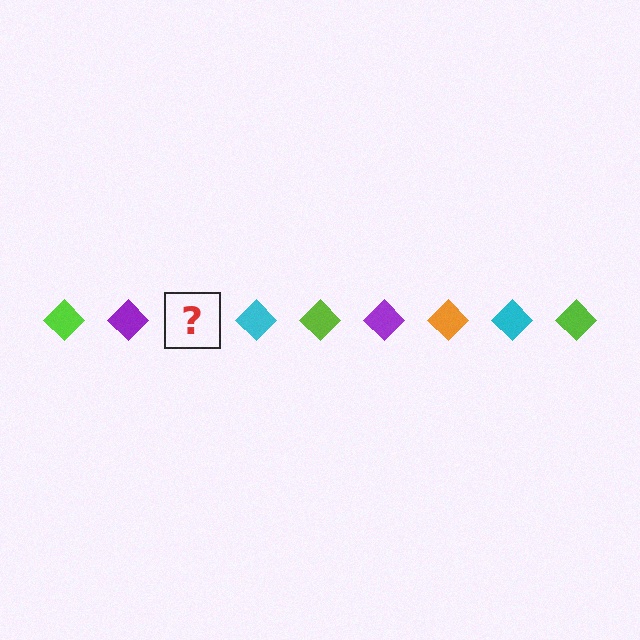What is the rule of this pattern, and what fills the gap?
The rule is that the pattern cycles through lime, purple, orange, cyan diamonds. The gap should be filled with an orange diamond.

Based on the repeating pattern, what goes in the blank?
The blank should be an orange diamond.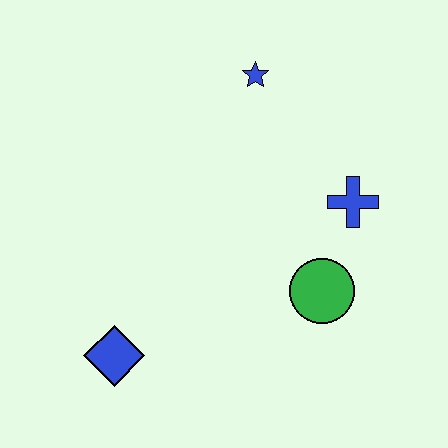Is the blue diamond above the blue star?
No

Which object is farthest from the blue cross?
The blue diamond is farthest from the blue cross.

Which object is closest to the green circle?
The blue cross is closest to the green circle.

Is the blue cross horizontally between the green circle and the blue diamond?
No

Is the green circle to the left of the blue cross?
Yes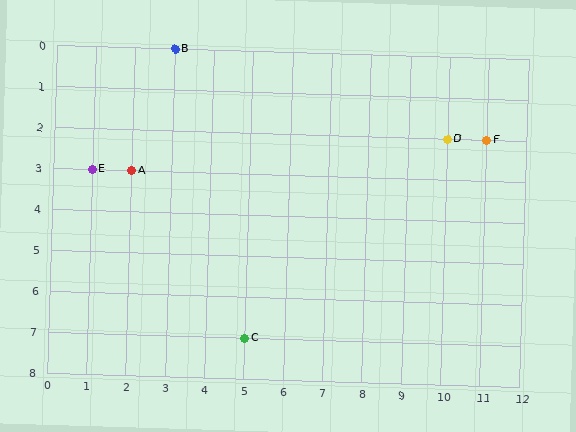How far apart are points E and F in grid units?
Points E and F are 10 columns and 1 row apart (about 10.0 grid units diagonally).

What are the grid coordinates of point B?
Point B is at grid coordinates (3, 0).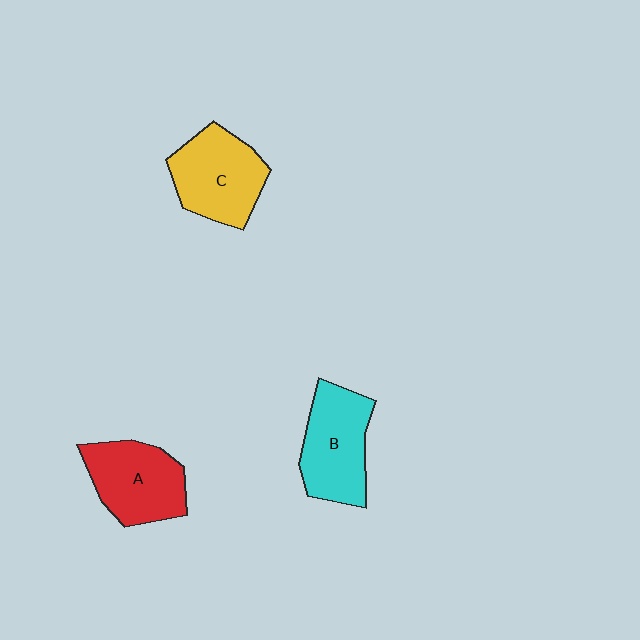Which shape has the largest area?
Shape C (yellow).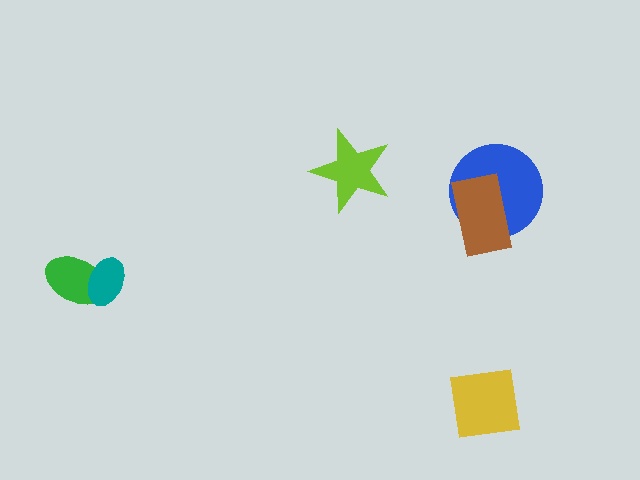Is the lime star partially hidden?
No, no other shape covers it.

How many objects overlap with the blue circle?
1 object overlaps with the blue circle.